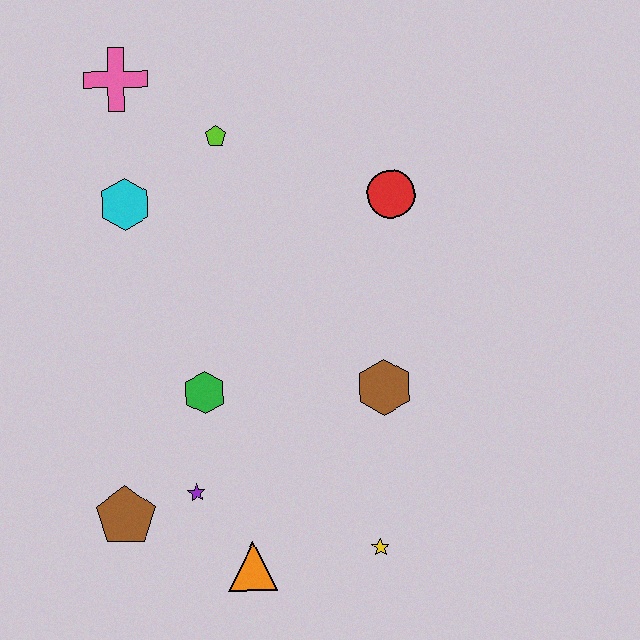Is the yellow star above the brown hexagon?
No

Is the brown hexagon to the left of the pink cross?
No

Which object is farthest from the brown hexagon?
The pink cross is farthest from the brown hexagon.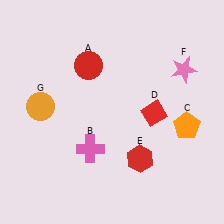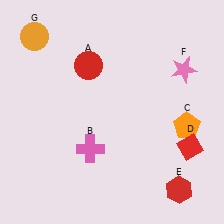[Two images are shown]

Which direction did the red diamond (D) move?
The red diamond (D) moved right.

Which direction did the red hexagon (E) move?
The red hexagon (E) moved right.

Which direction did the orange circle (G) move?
The orange circle (G) moved up.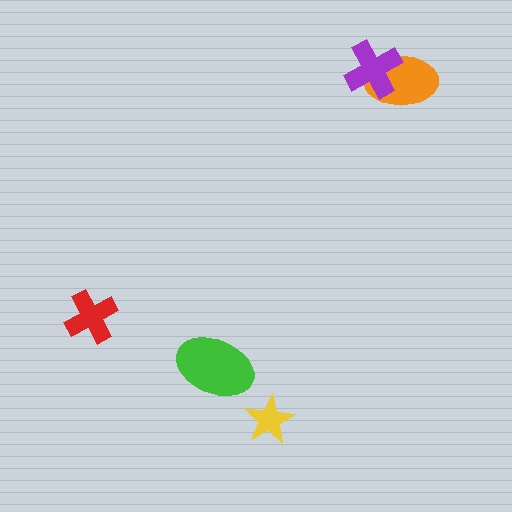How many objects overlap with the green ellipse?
0 objects overlap with the green ellipse.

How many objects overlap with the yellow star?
0 objects overlap with the yellow star.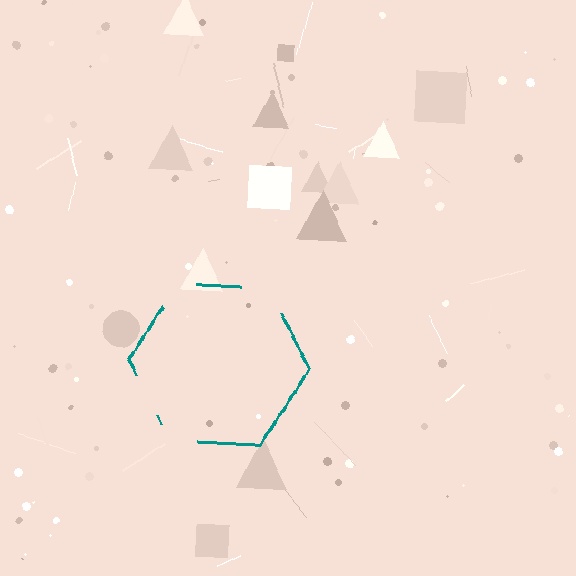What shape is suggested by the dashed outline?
The dashed outline suggests a hexagon.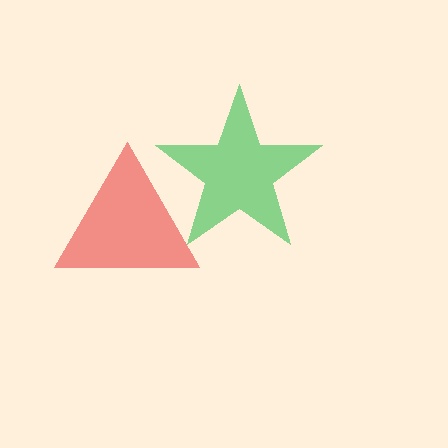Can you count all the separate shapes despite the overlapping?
Yes, there are 2 separate shapes.